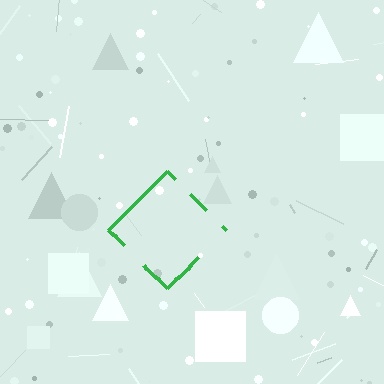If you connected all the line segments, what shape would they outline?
They would outline a diamond.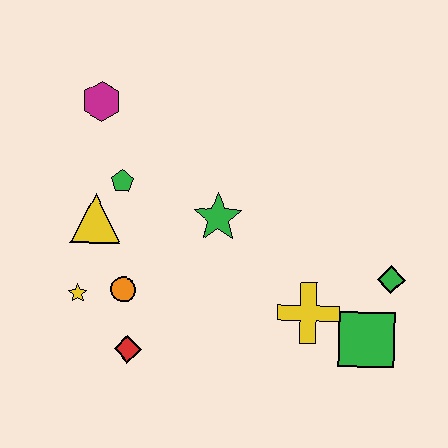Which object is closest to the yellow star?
The orange circle is closest to the yellow star.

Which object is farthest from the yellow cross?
The magenta hexagon is farthest from the yellow cross.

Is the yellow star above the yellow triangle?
No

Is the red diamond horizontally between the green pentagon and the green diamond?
Yes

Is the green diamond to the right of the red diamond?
Yes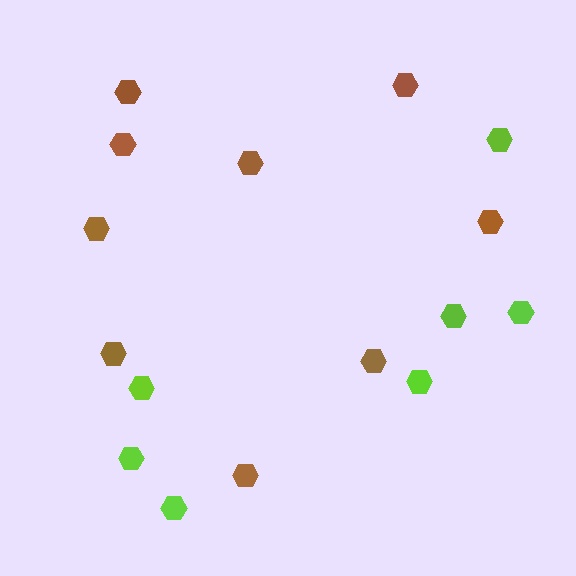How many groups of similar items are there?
There are 2 groups: one group of brown hexagons (9) and one group of lime hexagons (7).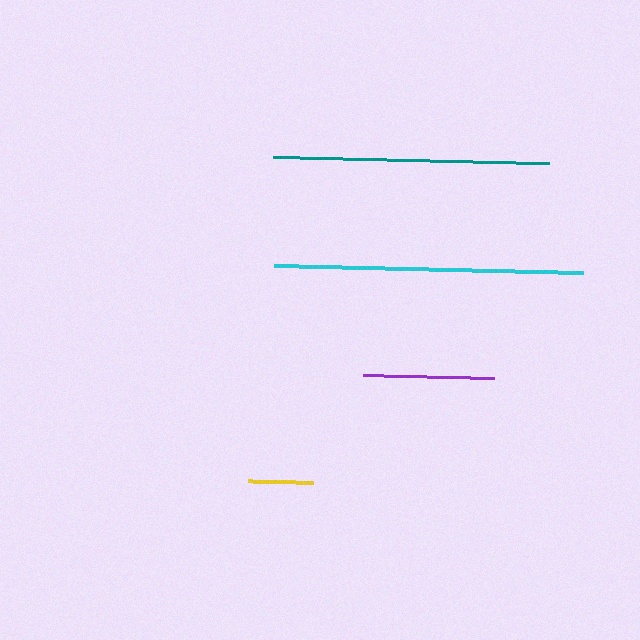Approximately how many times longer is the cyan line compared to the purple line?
The cyan line is approximately 2.4 times the length of the purple line.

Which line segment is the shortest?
The yellow line is the shortest at approximately 65 pixels.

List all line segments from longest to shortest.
From longest to shortest: cyan, teal, purple, yellow.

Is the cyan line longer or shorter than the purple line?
The cyan line is longer than the purple line.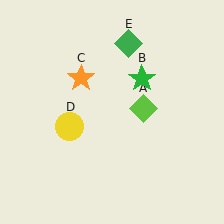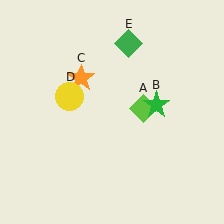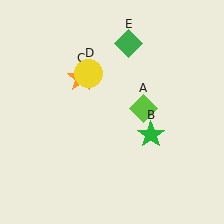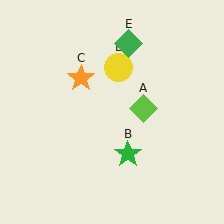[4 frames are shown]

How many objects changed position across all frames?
2 objects changed position: green star (object B), yellow circle (object D).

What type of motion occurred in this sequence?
The green star (object B), yellow circle (object D) rotated clockwise around the center of the scene.